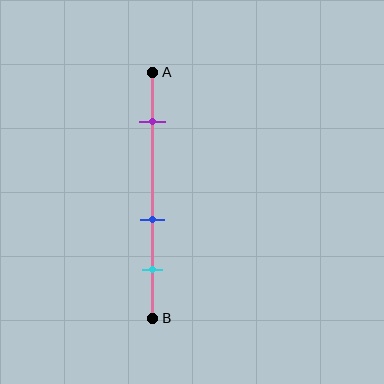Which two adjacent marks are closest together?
The blue and cyan marks are the closest adjacent pair.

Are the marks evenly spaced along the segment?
No, the marks are not evenly spaced.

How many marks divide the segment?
There are 3 marks dividing the segment.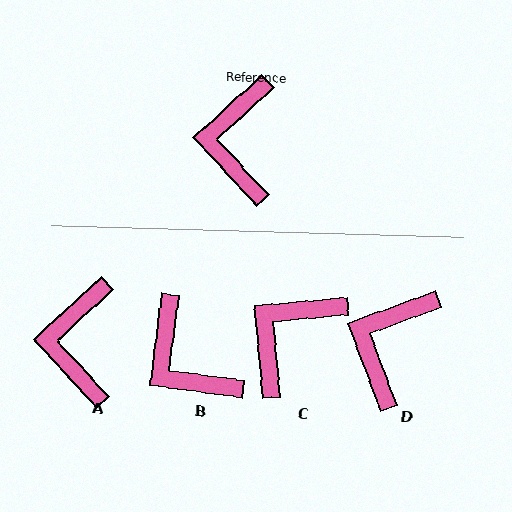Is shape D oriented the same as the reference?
No, it is off by about 22 degrees.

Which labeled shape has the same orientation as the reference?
A.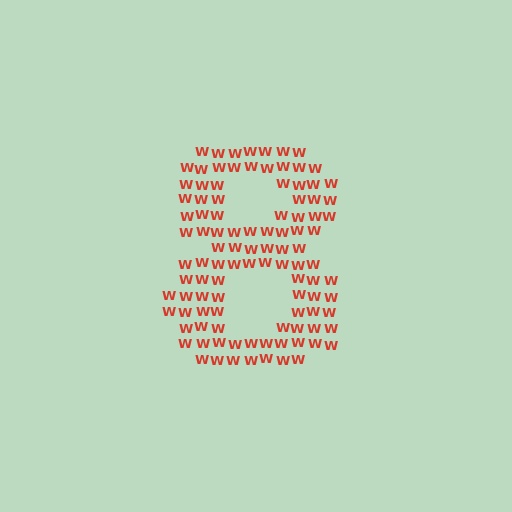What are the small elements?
The small elements are letter W's.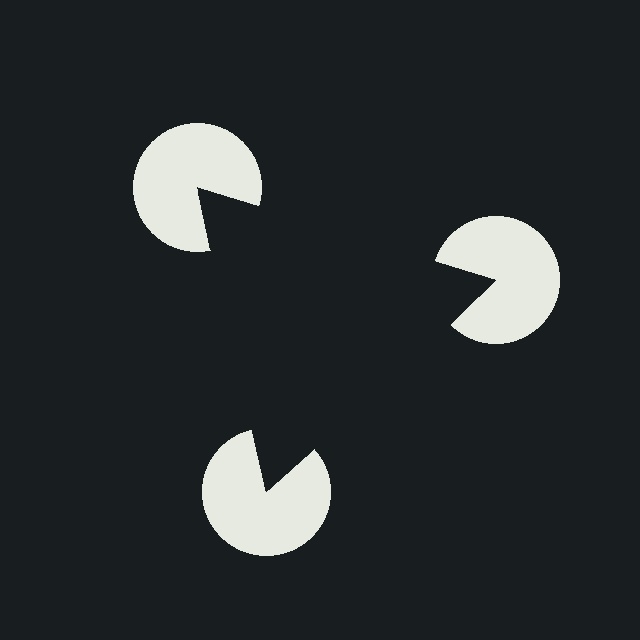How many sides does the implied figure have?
3 sides.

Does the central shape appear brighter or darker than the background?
It typically appears slightly darker than the background, even though no actual brightness change is drawn.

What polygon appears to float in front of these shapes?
An illusory triangle — its edges are inferred from the aligned wedge cuts in the pac-man discs, not physically drawn.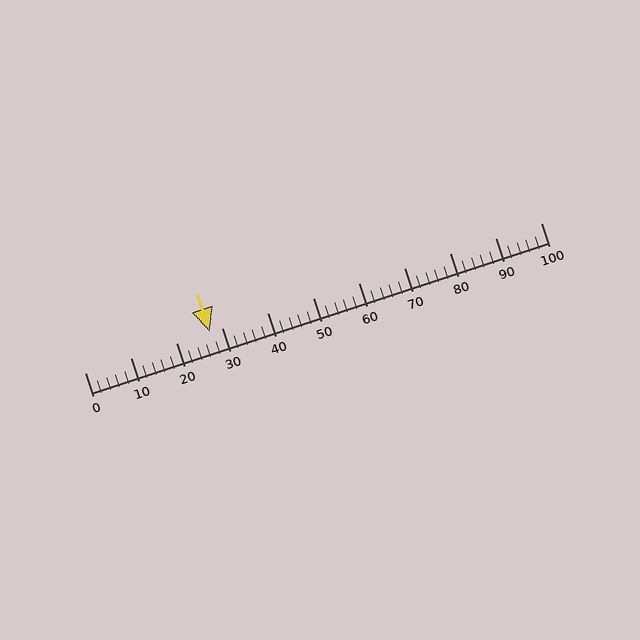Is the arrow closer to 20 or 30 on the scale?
The arrow is closer to 30.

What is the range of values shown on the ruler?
The ruler shows values from 0 to 100.